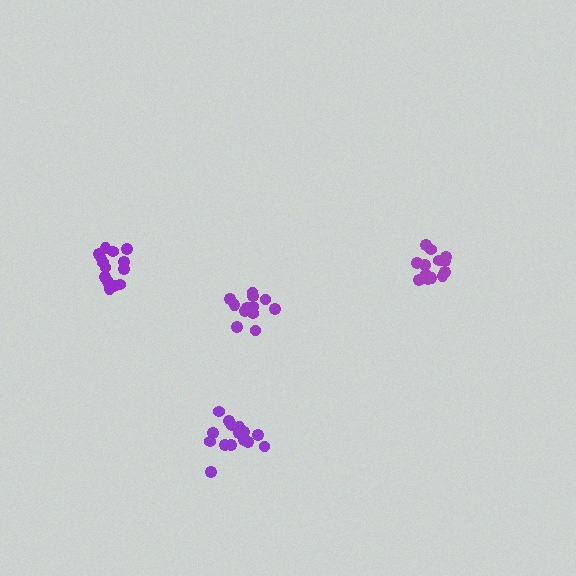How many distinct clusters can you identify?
There are 4 distinct clusters.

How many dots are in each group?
Group 1: 14 dots, Group 2: 15 dots, Group 3: 13 dots, Group 4: 14 dots (56 total).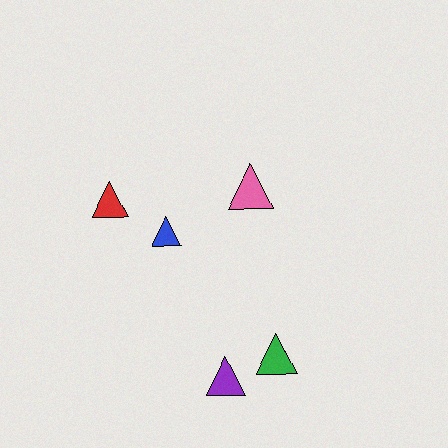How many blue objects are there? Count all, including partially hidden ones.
There is 1 blue object.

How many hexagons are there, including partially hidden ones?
There are no hexagons.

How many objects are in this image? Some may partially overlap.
There are 5 objects.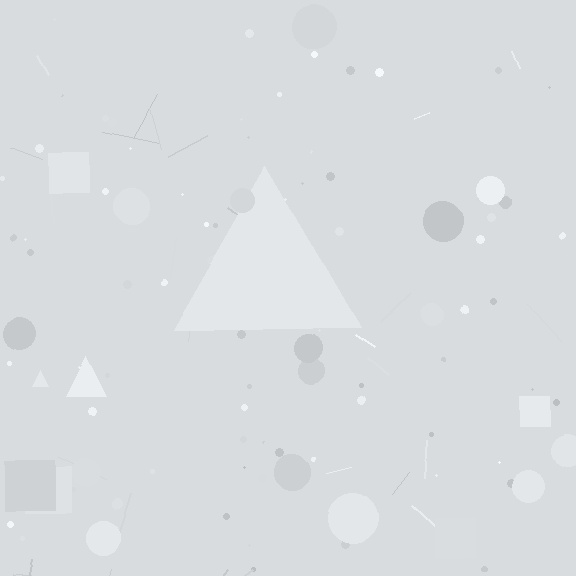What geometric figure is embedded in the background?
A triangle is embedded in the background.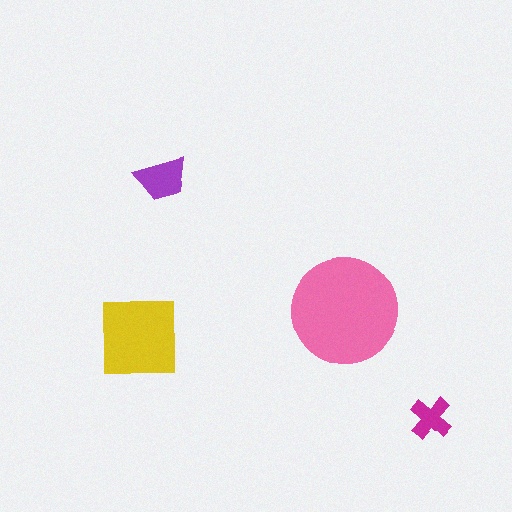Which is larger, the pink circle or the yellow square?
The pink circle.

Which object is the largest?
The pink circle.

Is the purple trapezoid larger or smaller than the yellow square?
Smaller.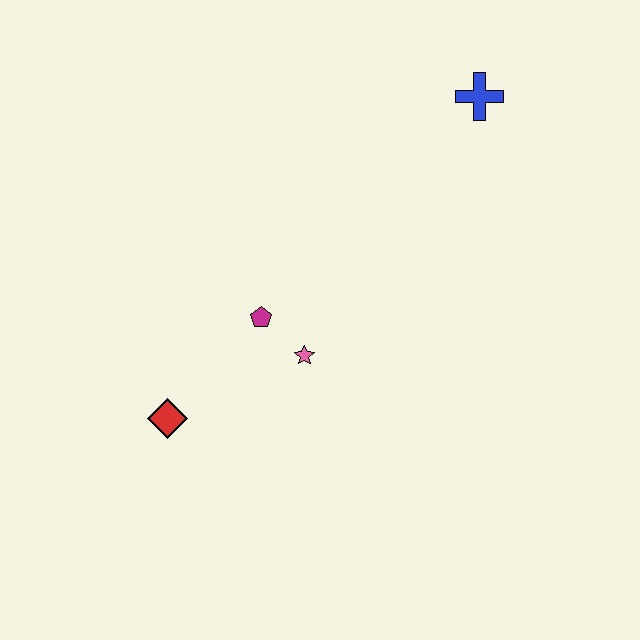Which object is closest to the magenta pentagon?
The pink star is closest to the magenta pentagon.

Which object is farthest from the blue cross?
The red diamond is farthest from the blue cross.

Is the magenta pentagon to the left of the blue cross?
Yes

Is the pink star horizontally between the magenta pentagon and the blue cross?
Yes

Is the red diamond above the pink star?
No